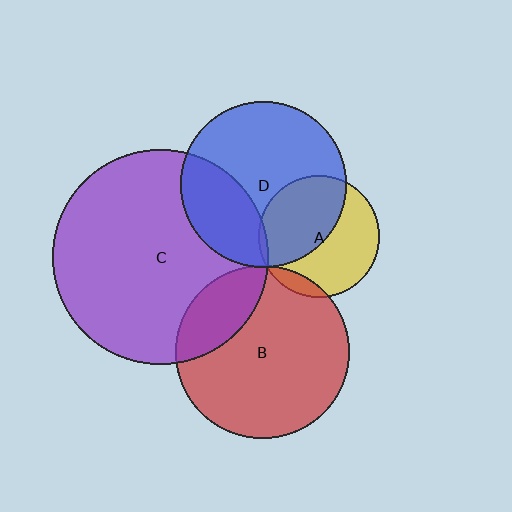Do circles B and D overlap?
Yes.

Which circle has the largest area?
Circle C (purple).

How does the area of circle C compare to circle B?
Approximately 1.5 times.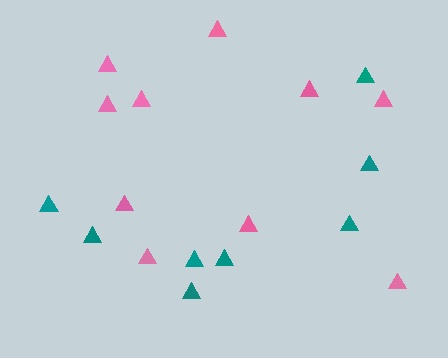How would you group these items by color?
There are 2 groups: one group of pink triangles (10) and one group of teal triangles (8).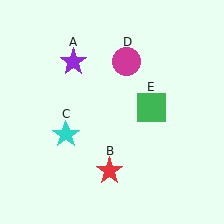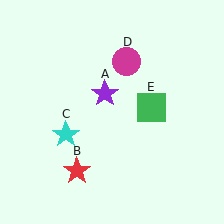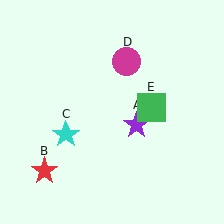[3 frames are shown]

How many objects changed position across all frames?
2 objects changed position: purple star (object A), red star (object B).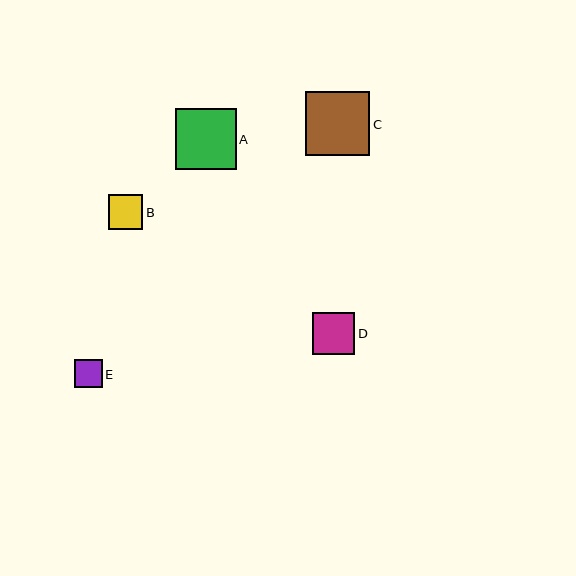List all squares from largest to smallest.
From largest to smallest: C, A, D, B, E.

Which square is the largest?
Square C is the largest with a size of approximately 64 pixels.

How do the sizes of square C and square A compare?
Square C and square A are approximately the same size.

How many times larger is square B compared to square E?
Square B is approximately 1.2 times the size of square E.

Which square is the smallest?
Square E is the smallest with a size of approximately 28 pixels.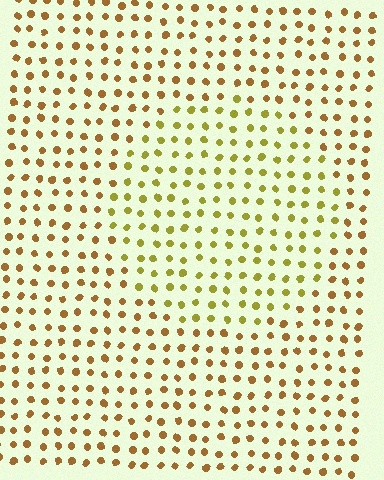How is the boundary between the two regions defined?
The boundary is defined purely by a slight shift in hue (about 30 degrees). Spacing, size, and orientation are identical on both sides.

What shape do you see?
I see a circle.